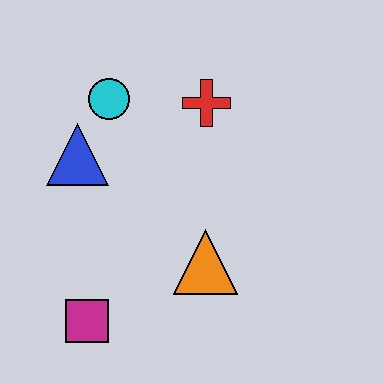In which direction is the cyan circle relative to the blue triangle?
The cyan circle is above the blue triangle.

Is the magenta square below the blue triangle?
Yes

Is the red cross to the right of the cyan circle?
Yes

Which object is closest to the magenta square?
The orange triangle is closest to the magenta square.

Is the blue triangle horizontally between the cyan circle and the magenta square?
No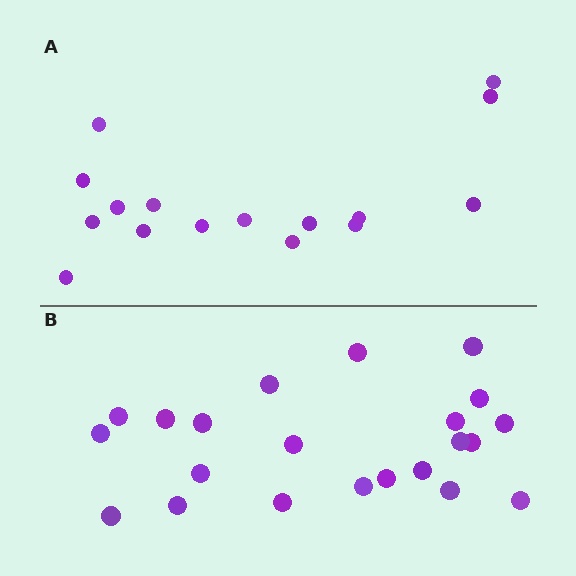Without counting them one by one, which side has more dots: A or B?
Region B (the bottom region) has more dots.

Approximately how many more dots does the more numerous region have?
Region B has about 6 more dots than region A.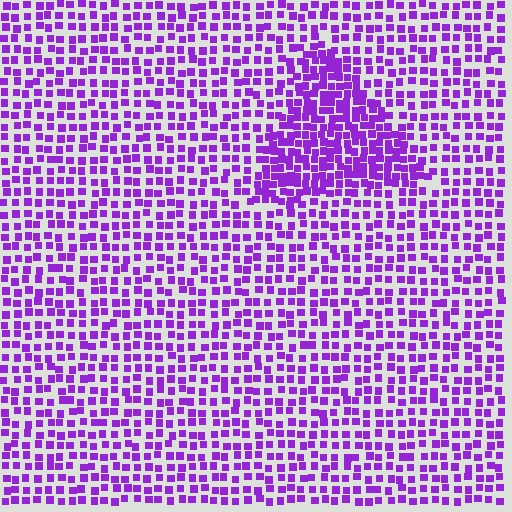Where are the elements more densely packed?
The elements are more densely packed inside the triangle boundary.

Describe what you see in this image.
The image contains small purple elements arranged at two different densities. A triangle-shaped region is visible where the elements are more densely packed than the surrounding area.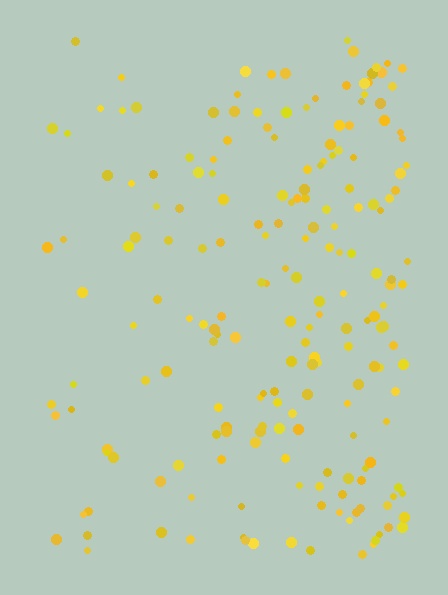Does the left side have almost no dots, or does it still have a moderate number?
Still a moderate number, just noticeably fewer than the right.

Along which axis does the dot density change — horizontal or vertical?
Horizontal.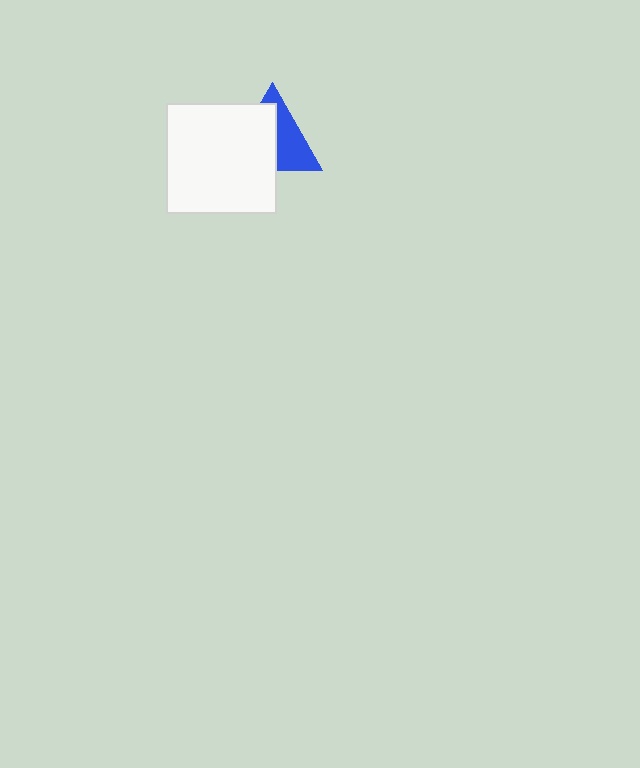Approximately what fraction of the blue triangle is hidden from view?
Roughly 55% of the blue triangle is hidden behind the white square.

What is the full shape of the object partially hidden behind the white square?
The partially hidden object is a blue triangle.